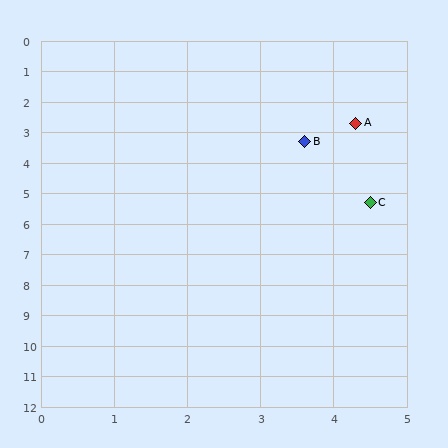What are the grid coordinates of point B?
Point B is at approximately (3.6, 3.3).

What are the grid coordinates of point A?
Point A is at approximately (4.3, 2.7).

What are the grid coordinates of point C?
Point C is at approximately (4.5, 5.3).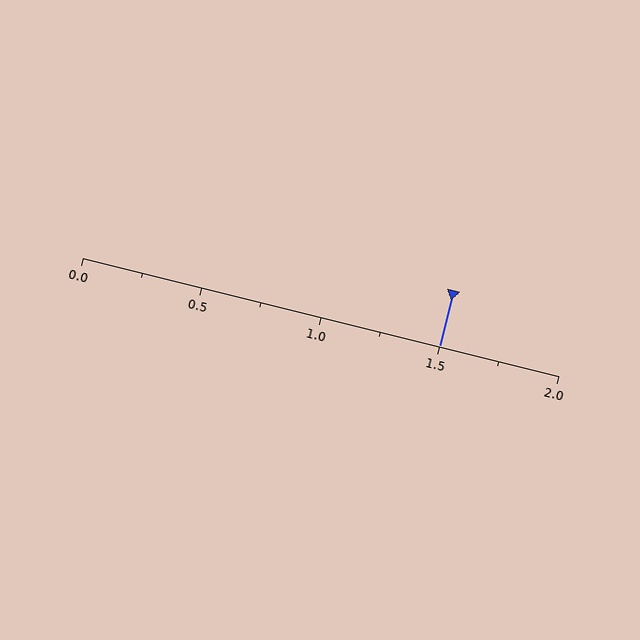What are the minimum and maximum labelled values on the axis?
The axis runs from 0.0 to 2.0.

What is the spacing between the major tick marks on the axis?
The major ticks are spaced 0.5 apart.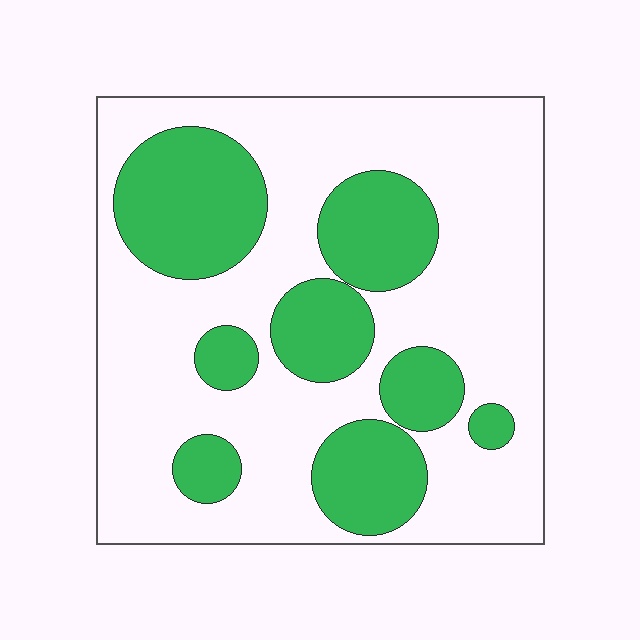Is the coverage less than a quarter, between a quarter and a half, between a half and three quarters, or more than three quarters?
Between a quarter and a half.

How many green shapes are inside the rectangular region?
8.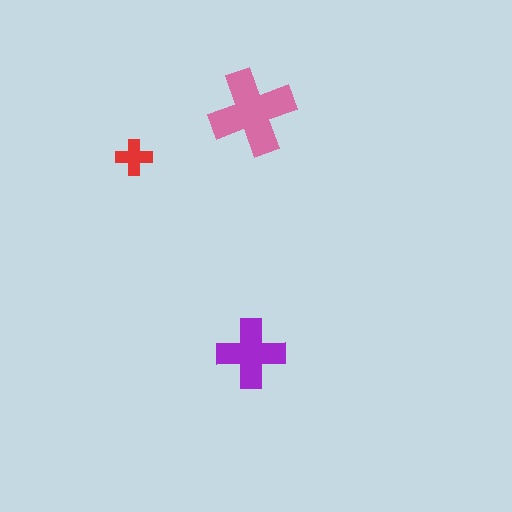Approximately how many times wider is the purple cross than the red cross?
About 2 times wider.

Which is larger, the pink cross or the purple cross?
The pink one.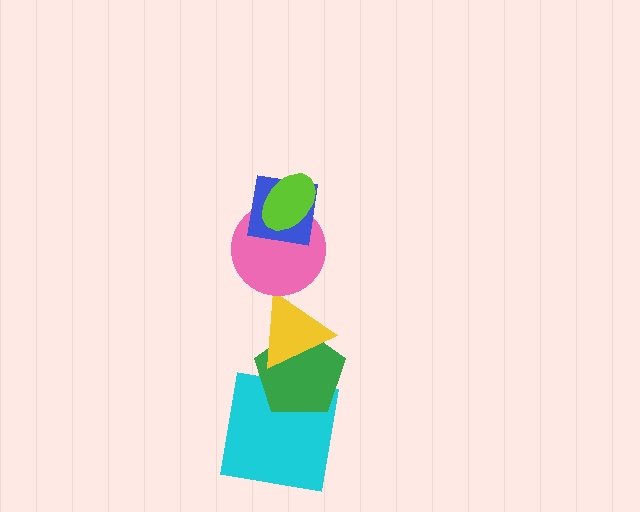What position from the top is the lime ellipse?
The lime ellipse is 1st from the top.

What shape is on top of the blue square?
The lime ellipse is on top of the blue square.